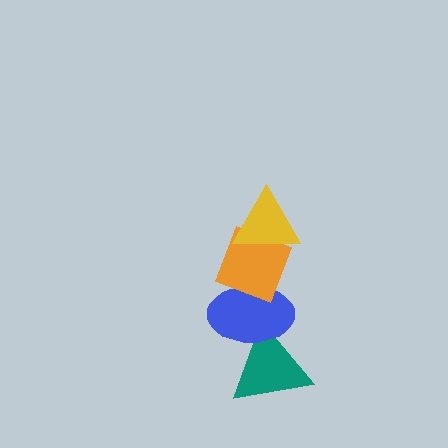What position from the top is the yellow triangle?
The yellow triangle is 1st from the top.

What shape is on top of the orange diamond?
The yellow triangle is on top of the orange diamond.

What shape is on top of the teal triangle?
The blue ellipse is on top of the teal triangle.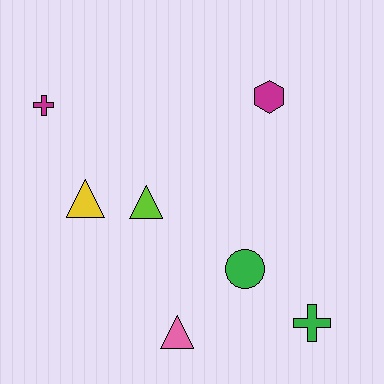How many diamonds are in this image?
There are no diamonds.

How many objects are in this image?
There are 7 objects.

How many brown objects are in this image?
There are no brown objects.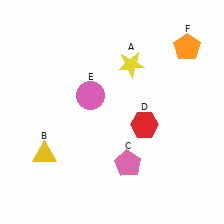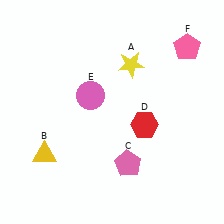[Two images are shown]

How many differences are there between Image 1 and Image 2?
There is 1 difference between the two images.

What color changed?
The pentagon (F) changed from orange in Image 1 to pink in Image 2.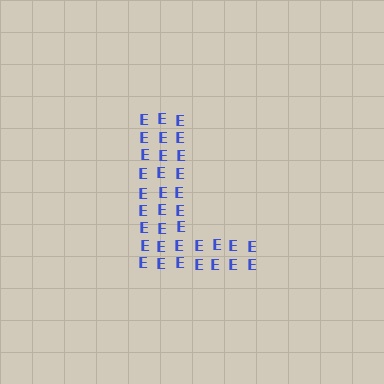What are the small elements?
The small elements are letter E's.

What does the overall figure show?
The overall figure shows the letter L.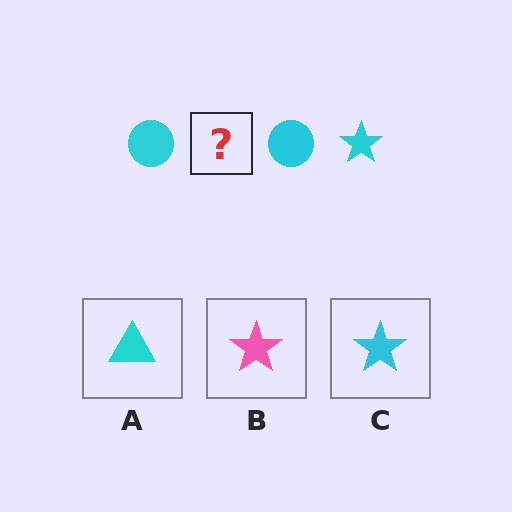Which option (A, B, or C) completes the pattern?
C.